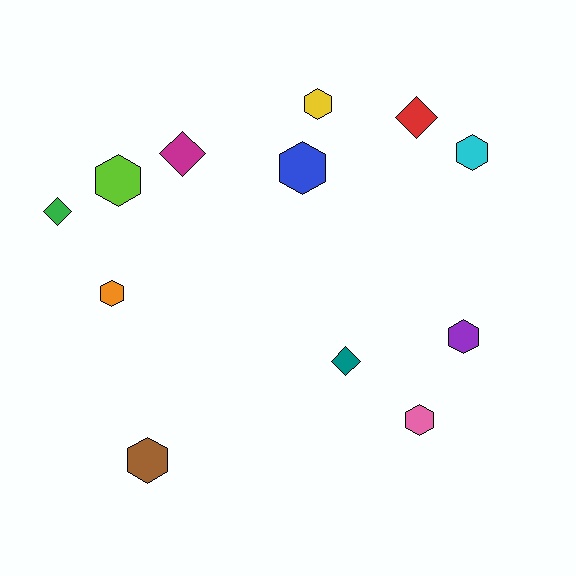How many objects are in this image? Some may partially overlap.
There are 12 objects.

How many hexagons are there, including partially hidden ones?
There are 8 hexagons.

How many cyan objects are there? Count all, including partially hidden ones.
There is 1 cyan object.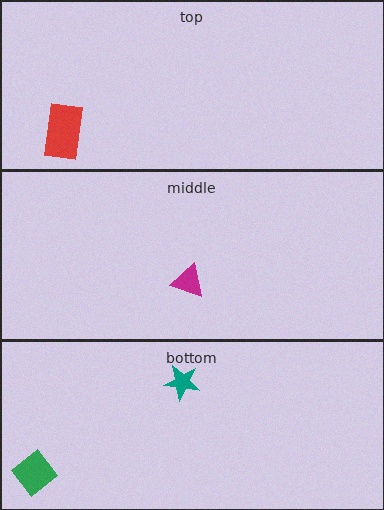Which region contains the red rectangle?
The top region.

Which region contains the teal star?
The bottom region.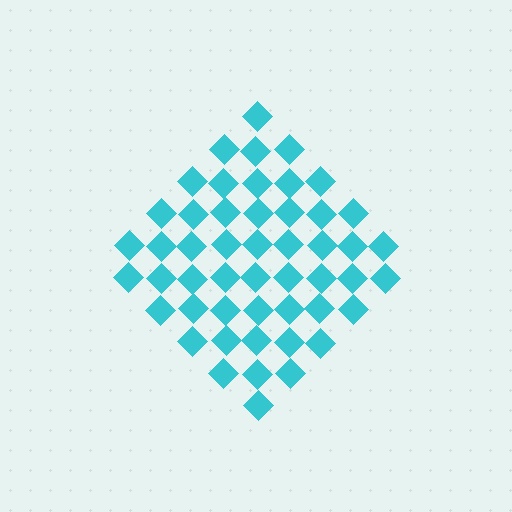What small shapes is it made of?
It is made of small diamonds.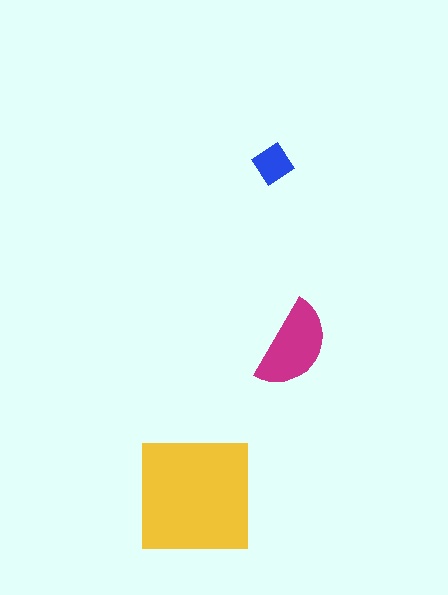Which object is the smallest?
The blue diamond.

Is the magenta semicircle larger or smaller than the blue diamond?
Larger.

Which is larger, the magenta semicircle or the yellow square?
The yellow square.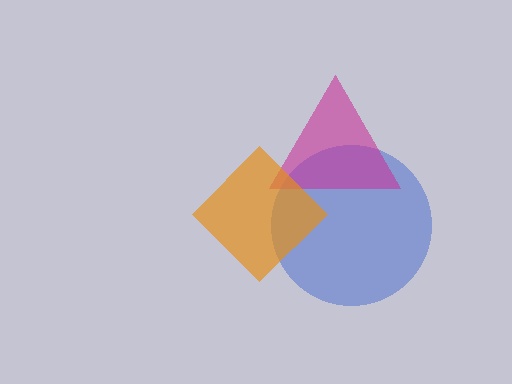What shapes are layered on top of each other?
The layered shapes are: a blue circle, a magenta triangle, an orange diamond.